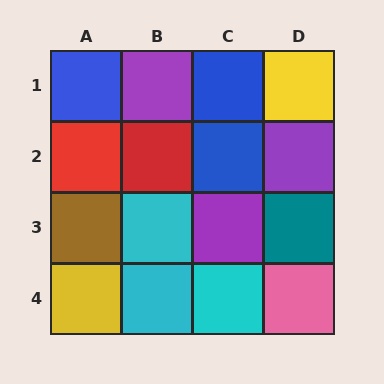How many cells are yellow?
2 cells are yellow.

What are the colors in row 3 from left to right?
Brown, cyan, purple, teal.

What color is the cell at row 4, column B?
Cyan.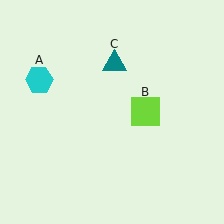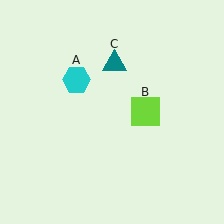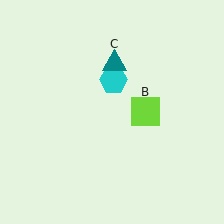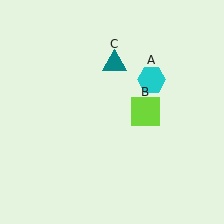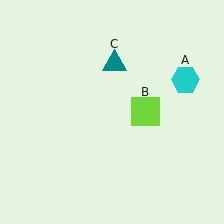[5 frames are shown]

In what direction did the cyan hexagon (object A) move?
The cyan hexagon (object A) moved right.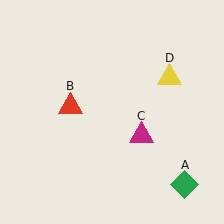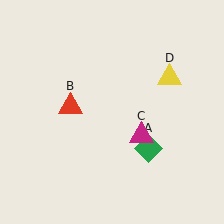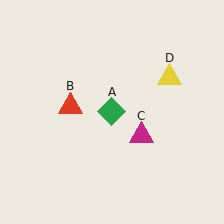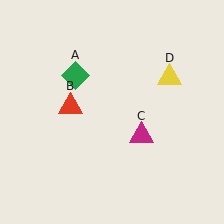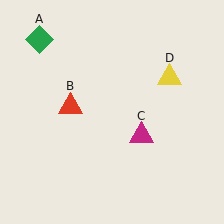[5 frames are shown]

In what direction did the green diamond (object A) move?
The green diamond (object A) moved up and to the left.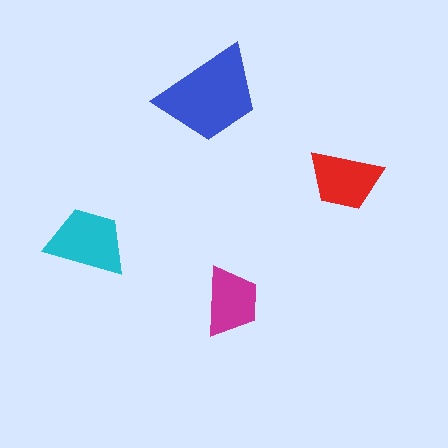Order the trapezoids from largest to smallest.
the blue one, the cyan one, the red one, the magenta one.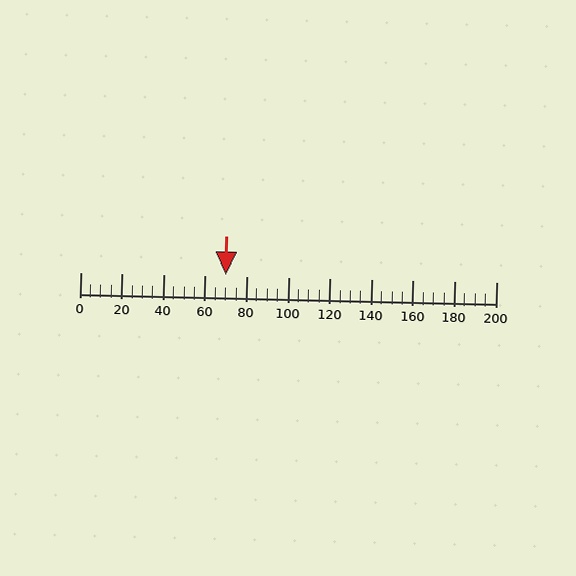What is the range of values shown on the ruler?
The ruler shows values from 0 to 200.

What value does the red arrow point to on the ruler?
The red arrow points to approximately 70.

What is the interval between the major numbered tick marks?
The major tick marks are spaced 20 units apart.